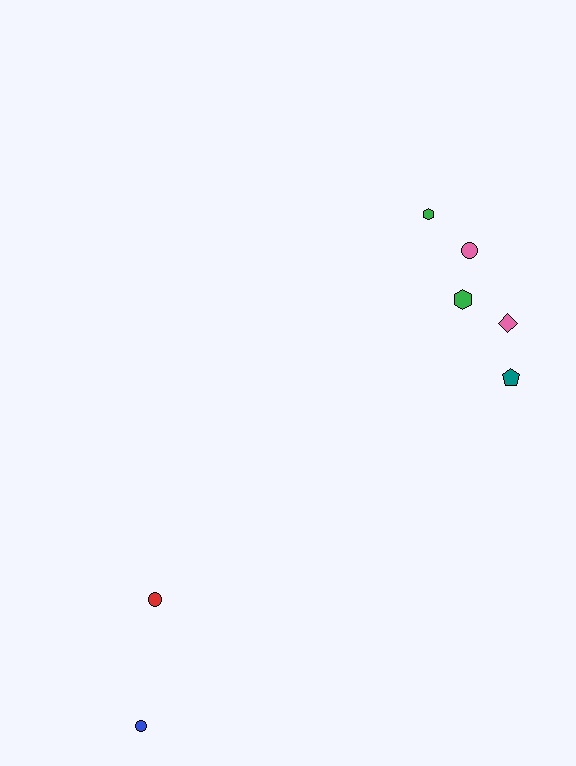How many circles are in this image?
There are 3 circles.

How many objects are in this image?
There are 7 objects.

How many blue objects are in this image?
There is 1 blue object.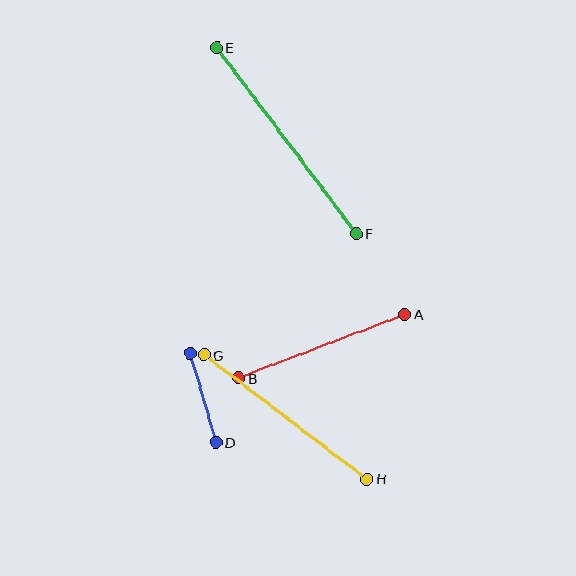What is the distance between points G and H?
The distance is approximately 205 pixels.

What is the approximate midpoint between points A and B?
The midpoint is at approximately (322, 346) pixels.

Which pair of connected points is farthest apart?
Points E and F are farthest apart.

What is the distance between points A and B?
The distance is approximately 178 pixels.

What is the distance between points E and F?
The distance is approximately 232 pixels.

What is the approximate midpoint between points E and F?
The midpoint is at approximately (286, 141) pixels.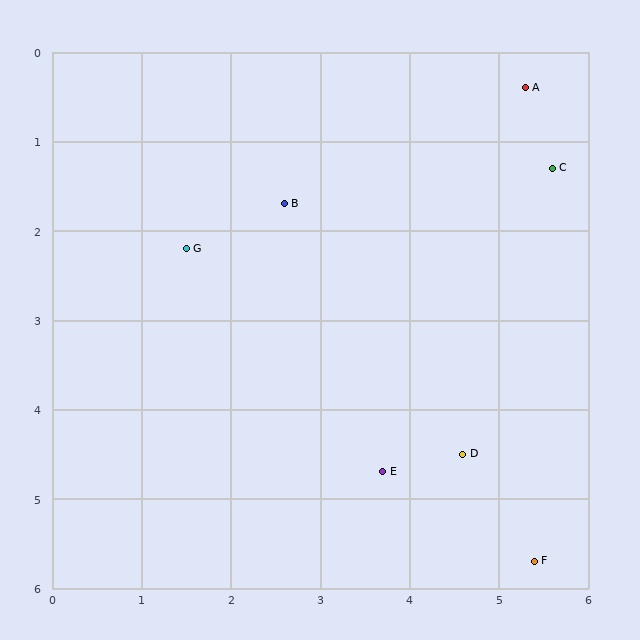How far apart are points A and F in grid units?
Points A and F are about 5.3 grid units apart.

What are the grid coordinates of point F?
Point F is at approximately (5.4, 5.7).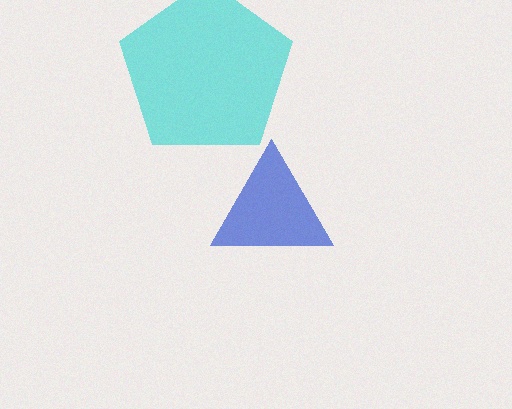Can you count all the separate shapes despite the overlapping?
Yes, there are 2 separate shapes.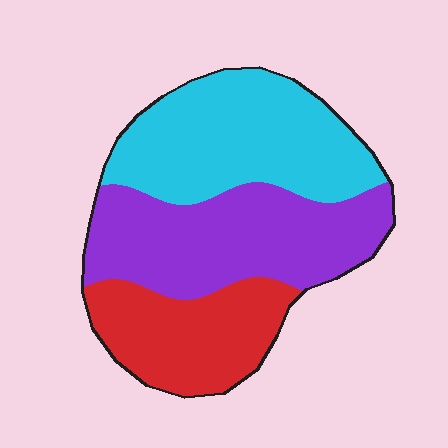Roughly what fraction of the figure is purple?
Purple covers about 40% of the figure.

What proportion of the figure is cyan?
Cyan covers 37% of the figure.